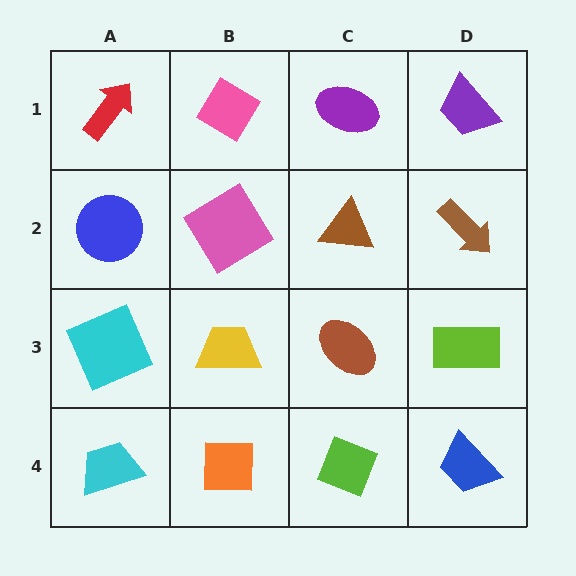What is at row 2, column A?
A blue circle.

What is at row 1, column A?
A red arrow.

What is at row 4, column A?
A cyan trapezoid.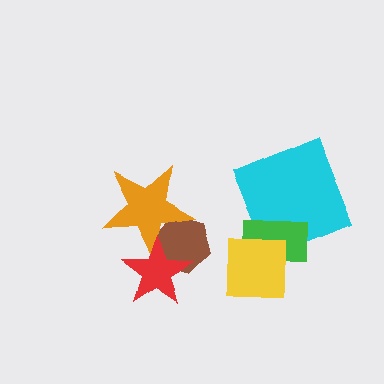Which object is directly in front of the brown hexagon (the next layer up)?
The orange star is directly in front of the brown hexagon.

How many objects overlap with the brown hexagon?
2 objects overlap with the brown hexagon.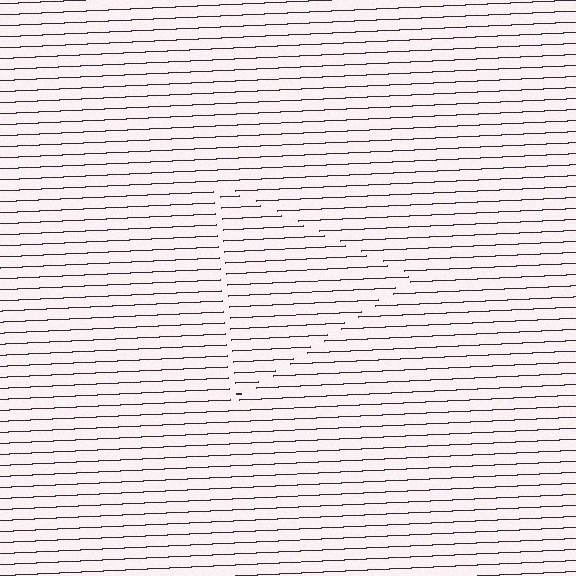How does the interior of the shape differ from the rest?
The interior of the shape contains the same grating, shifted by half a period — the contour is defined by the phase discontinuity where line-ends from the inner and outer gratings abut.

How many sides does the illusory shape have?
3 sides — the line-ends trace a triangle.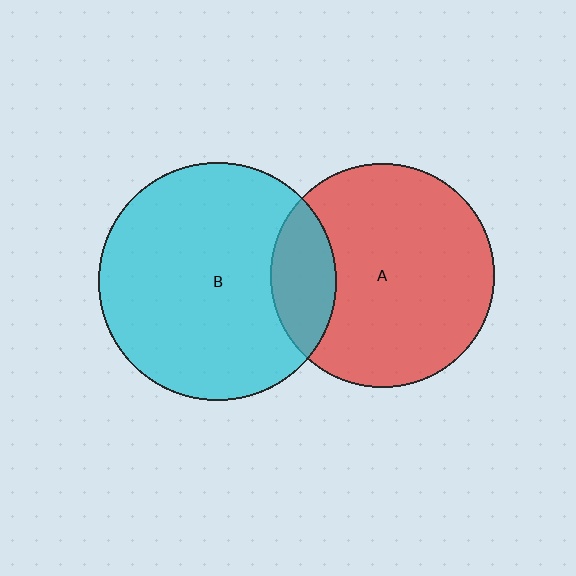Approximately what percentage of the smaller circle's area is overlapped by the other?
Approximately 20%.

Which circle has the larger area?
Circle B (cyan).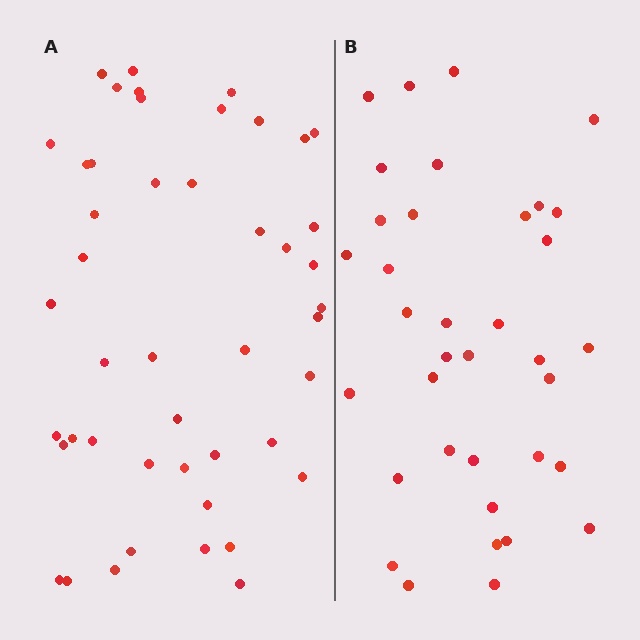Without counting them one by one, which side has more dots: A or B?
Region A (the left region) has more dots.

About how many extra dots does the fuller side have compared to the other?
Region A has roughly 10 or so more dots than region B.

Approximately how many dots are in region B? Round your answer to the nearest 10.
About 40 dots. (The exact count is 36, which rounds to 40.)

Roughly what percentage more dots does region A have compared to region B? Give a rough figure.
About 30% more.